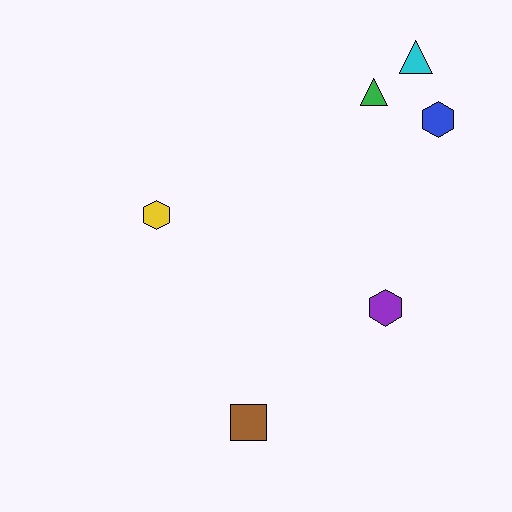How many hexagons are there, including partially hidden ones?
There are 3 hexagons.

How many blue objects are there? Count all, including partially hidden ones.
There is 1 blue object.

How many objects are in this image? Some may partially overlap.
There are 6 objects.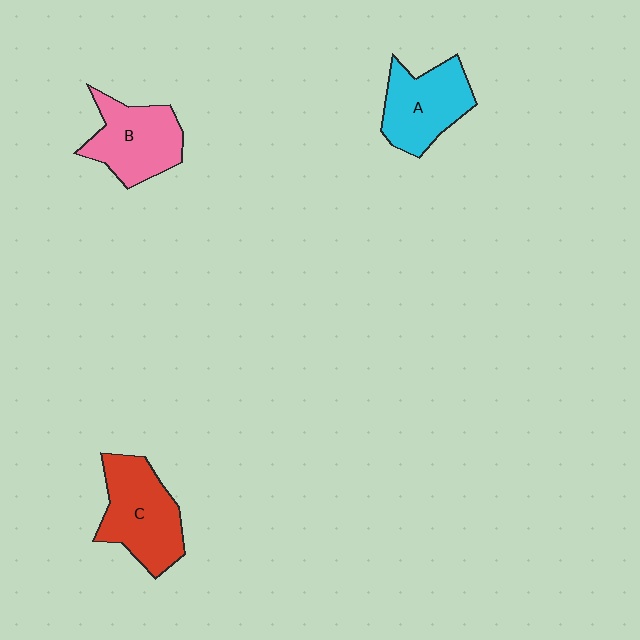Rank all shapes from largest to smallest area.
From largest to smallest: C (red), B (pink), A (cyan).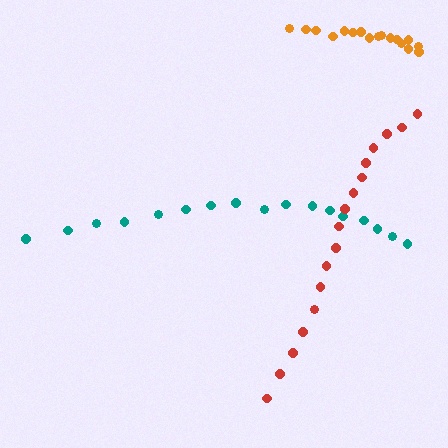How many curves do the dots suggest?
There are 3 distinct paths.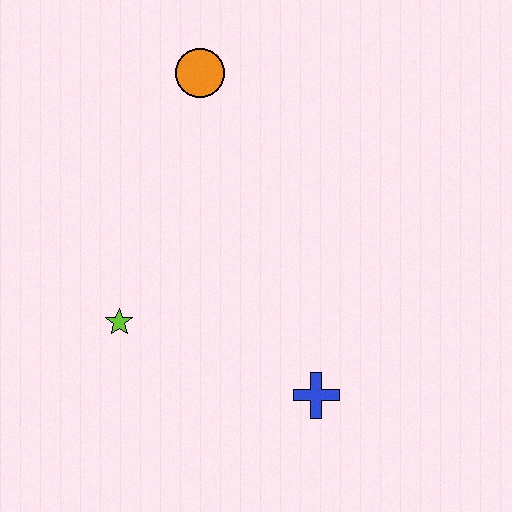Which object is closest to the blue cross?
The lime star is closest to the blue cross.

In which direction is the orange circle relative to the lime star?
The orange circle is above the lime star.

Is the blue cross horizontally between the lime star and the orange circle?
No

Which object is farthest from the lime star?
The orange circle is farthest from the lime star.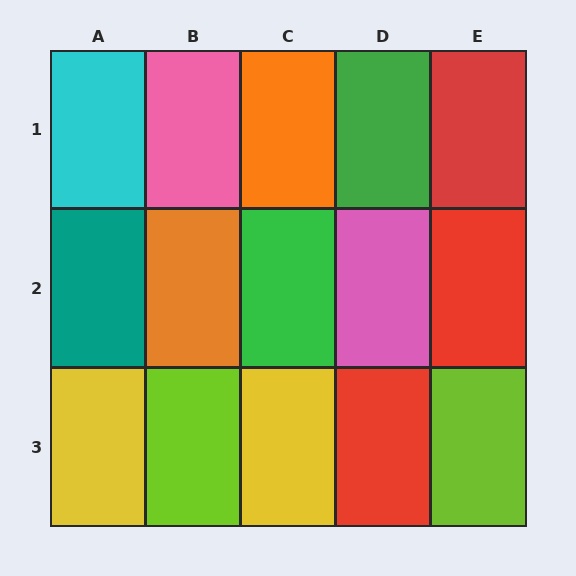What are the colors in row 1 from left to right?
Cyan, pink, orange, green, red.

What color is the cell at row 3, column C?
Yellow.